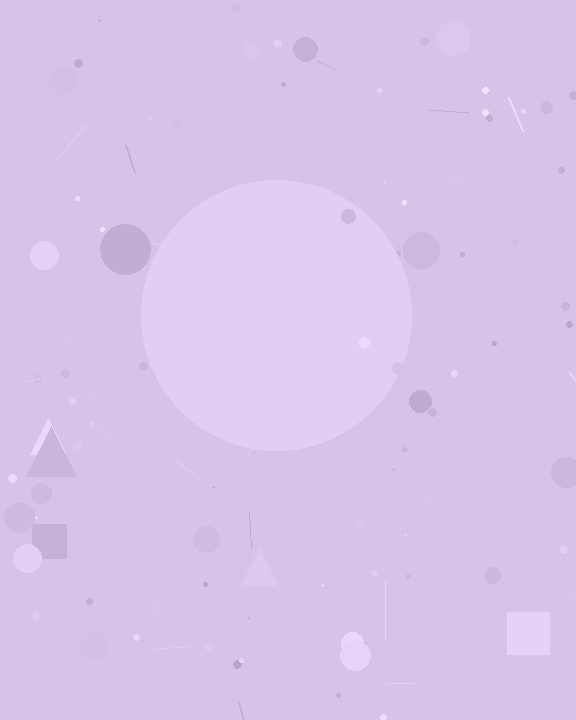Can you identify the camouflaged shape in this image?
The camouflaged shape is a circle.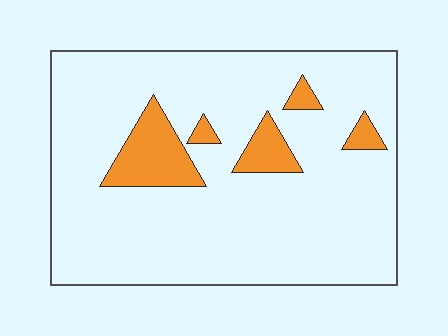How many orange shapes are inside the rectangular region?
5.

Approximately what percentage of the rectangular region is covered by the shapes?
Approximately 10%.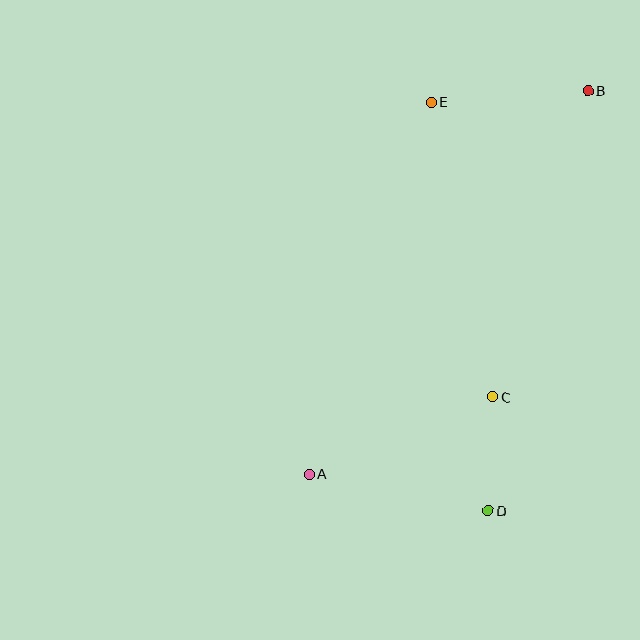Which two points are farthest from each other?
Points A and B are farthest from each other.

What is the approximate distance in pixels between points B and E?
The distance between B and E is approximately 157 pixels.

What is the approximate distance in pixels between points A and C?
The distance between A and C is approximately 199 pixels.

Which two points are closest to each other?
Points C and D are closest to each other.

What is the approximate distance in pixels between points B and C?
The distance between B and C is approximately 320 pixels.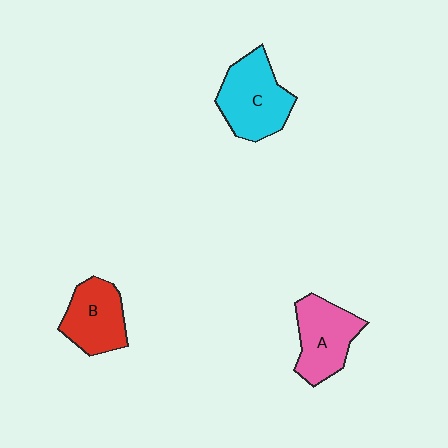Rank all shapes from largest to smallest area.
From largest to smallest: C (cyan), A (pink), B (red).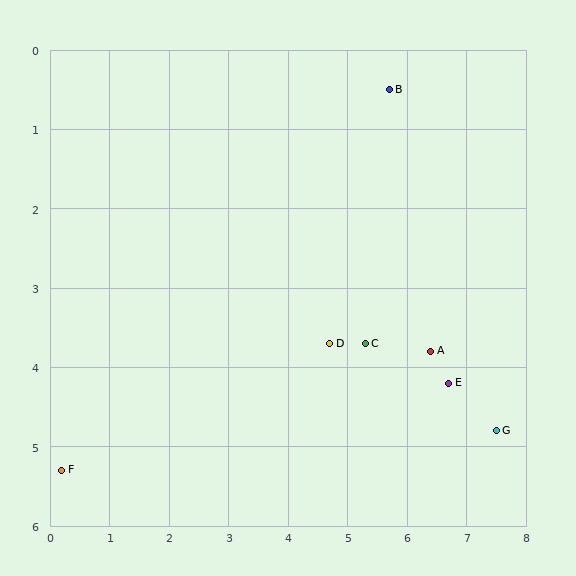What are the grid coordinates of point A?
Point A is at approximately (6.4, 3.8).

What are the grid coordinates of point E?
Point E is at approximately (6.7, 4.2).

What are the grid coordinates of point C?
Point C is at approximately (5.3, 3.7).